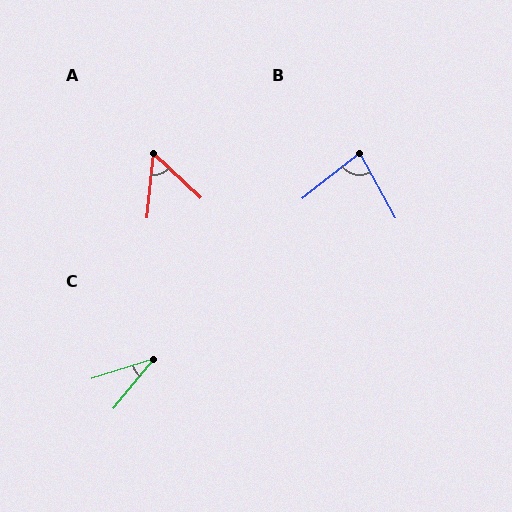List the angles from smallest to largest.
C (34°), A (52°), B (81°).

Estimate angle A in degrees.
Approximately 52 degrees.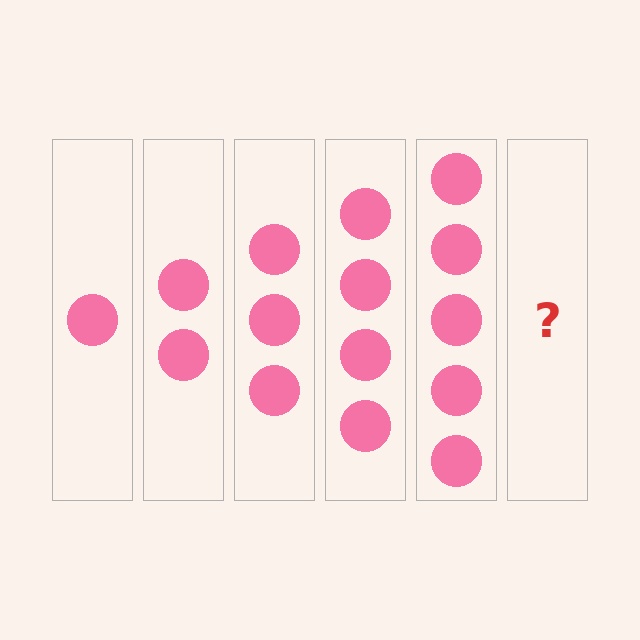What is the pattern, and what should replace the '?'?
The pattern is that each step adds one more circle. The '?' should be 6 circles.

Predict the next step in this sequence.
The next step is 6 circles.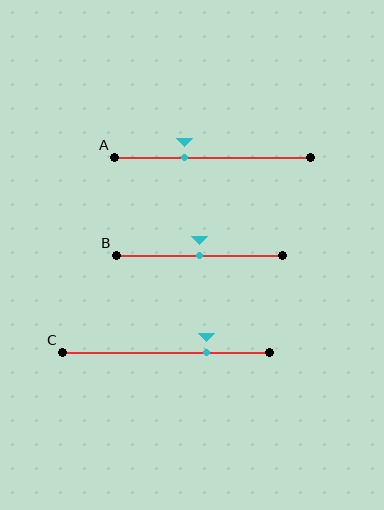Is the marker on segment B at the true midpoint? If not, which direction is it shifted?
Yes, the marker on segment B is at the true midpoint.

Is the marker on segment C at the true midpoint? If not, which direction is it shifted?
No, the marker on segment C is shifted to the right by about 20% of the segment length.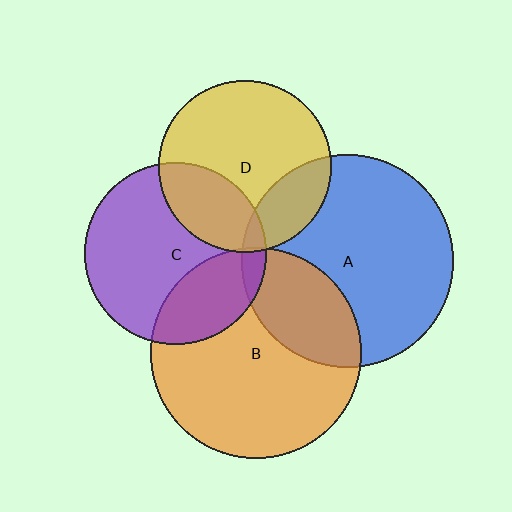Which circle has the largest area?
Circle A (blue).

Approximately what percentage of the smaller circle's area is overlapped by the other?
Approximately 25%.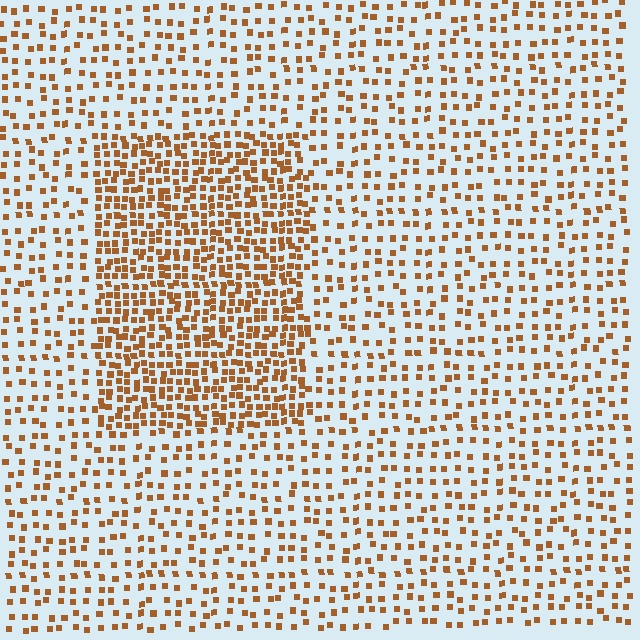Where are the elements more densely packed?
The elements are more densely packed inside the rectangle boundary.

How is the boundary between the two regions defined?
The boundary is defined by a change in element density (approximately 2.2x ratio). All elements are the same color, size, and shape.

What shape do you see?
I see a rectangle.